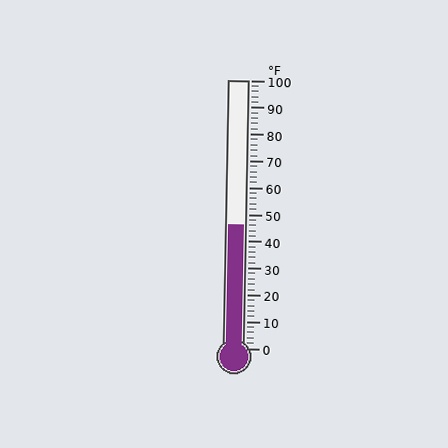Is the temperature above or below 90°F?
The temperature is below 90°F.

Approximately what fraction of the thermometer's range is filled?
The thermometer is filled to approximately 45% of its range.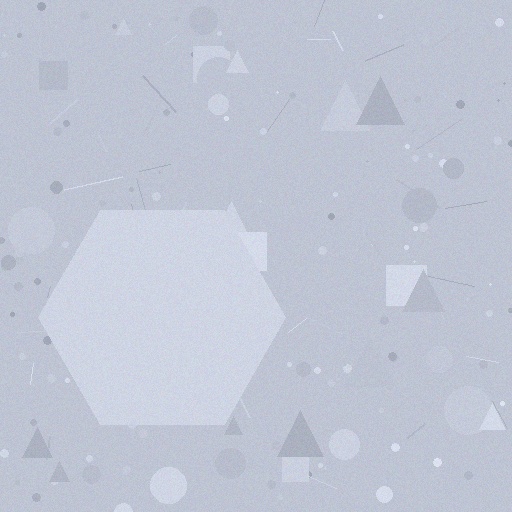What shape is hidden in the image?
A hexagon is hidden in the image.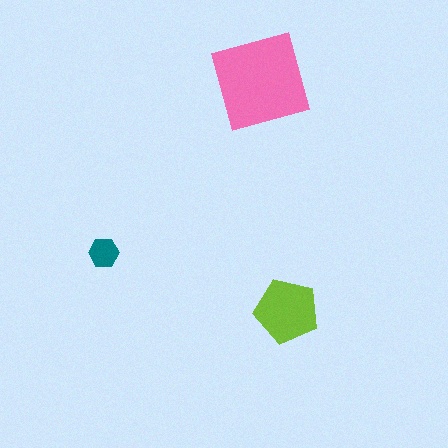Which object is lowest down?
The lime pentagon is bottommost.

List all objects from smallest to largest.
The teal hexagon, the lime pentagon, the pink diamond.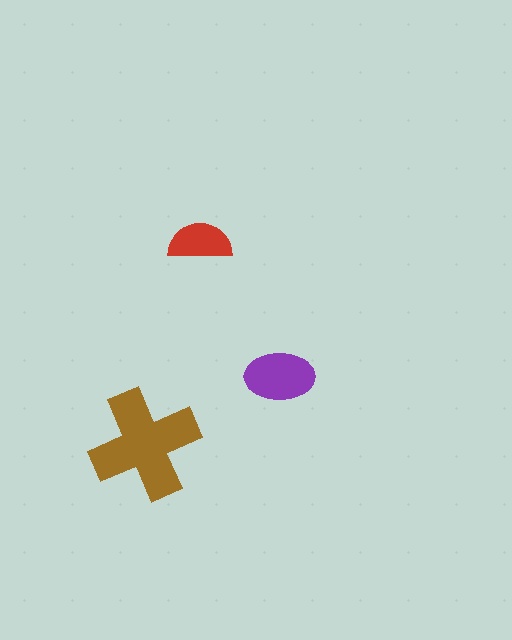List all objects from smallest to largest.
The red semicircle, the purple ellipse, the brown cross.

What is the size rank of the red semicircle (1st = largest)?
3rd.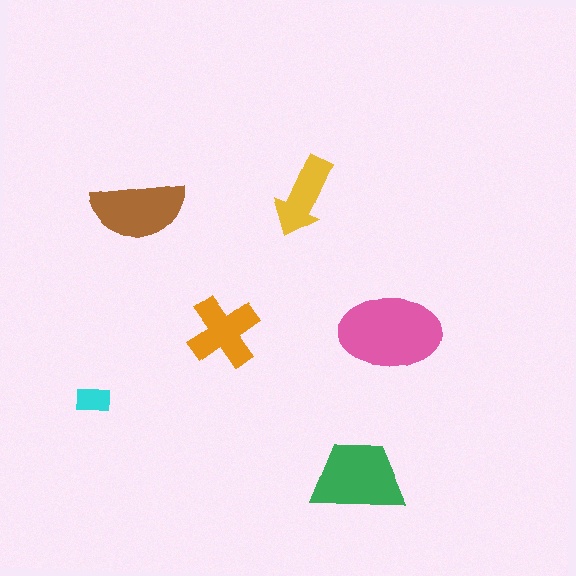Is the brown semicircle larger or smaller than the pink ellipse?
Smaller.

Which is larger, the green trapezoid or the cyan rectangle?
The green trapezoid.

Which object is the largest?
The pink ellipse.